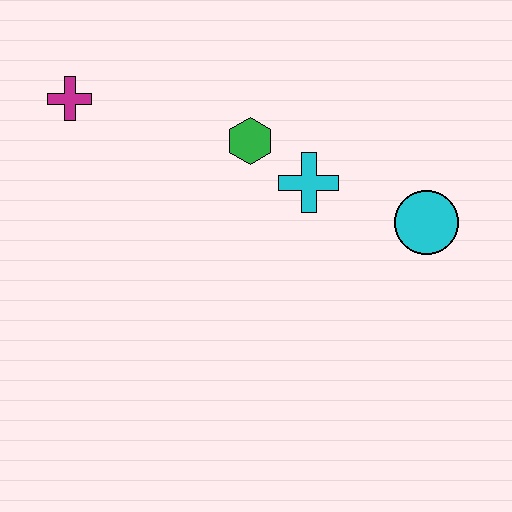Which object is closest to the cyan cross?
The green hexagon is closest to the cyan cross.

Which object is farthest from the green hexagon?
The cyan circle is farthest from the green hexagon.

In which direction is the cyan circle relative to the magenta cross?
The cyan circle is to the right of the magenta cross.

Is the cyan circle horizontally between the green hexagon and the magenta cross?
No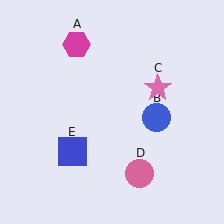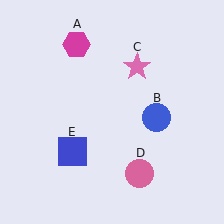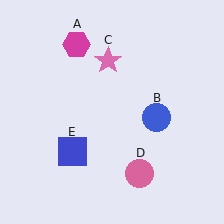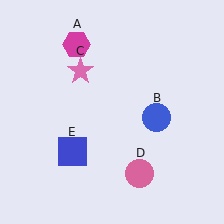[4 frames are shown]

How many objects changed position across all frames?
1 object changed position: pink star (object C).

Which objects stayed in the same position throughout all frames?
Magenta hexagon (object A) and blue circle (object B) and pink circle (object D) and blue square (object E) remained stationary.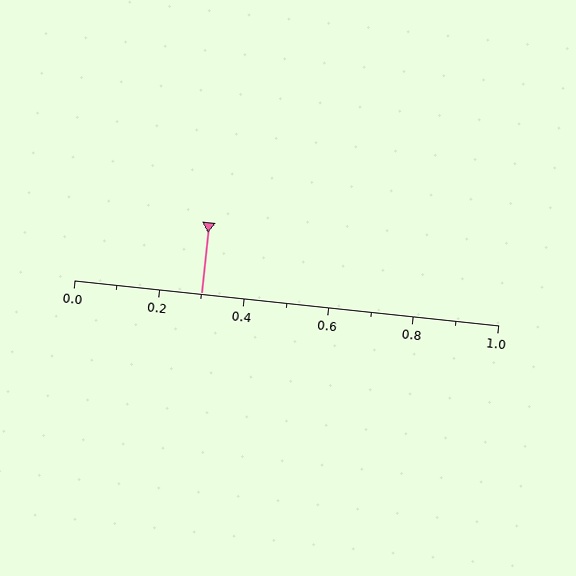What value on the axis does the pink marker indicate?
The marker indicates approximately 0.3.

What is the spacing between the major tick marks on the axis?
The major ticks are spaced 0.2 apart.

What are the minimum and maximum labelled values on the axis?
The axis runs from 0.0 to 1.0.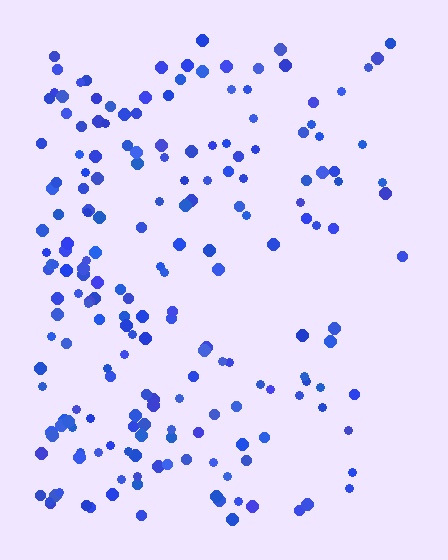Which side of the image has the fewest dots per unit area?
The right.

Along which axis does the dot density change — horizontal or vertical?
Horizontal.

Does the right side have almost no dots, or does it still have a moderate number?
Still a moderate number, just noticeably fewer than the left.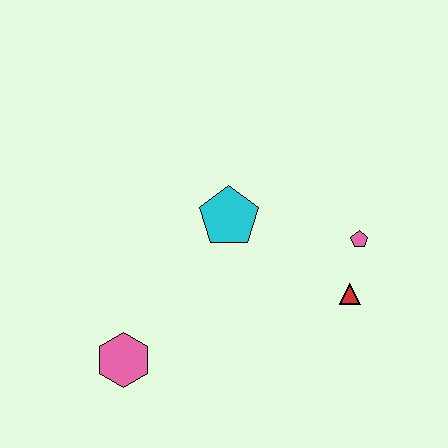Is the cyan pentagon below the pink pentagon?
No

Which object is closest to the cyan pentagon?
The pink pentagon is closest to the cyan pentagon.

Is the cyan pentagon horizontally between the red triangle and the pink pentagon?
No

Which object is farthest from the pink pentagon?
The pink hexagon is farthest from the pink pentagon.